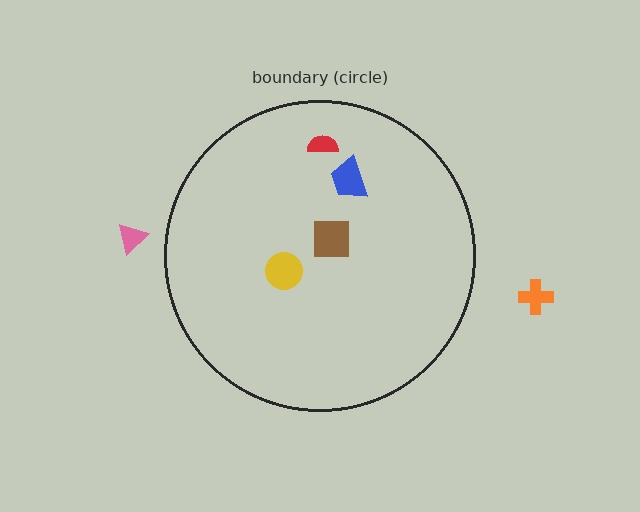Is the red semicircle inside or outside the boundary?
Inside.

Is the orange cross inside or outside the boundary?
Outside.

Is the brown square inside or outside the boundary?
Inside.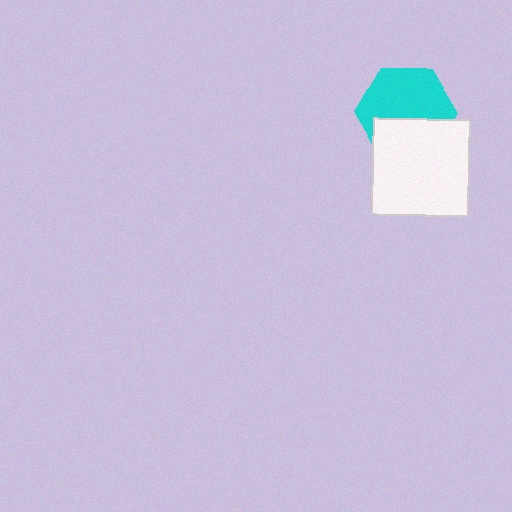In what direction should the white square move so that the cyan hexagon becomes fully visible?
The white square should move down. That is the shortest direction to clear the overlap and leave the cyan hexagon fully visible.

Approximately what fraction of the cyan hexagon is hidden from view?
Roughly 40% of the cyan hexagon is hidden behind the white square.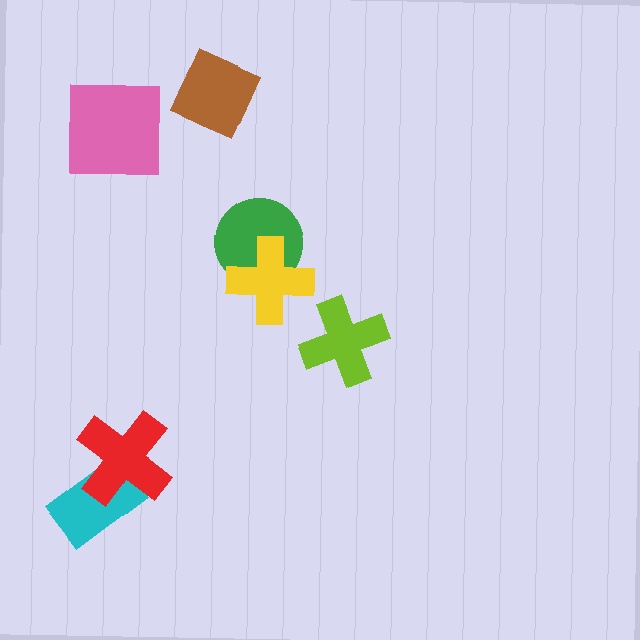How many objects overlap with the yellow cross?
1 object overlaps with the yellow cross.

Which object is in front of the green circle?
The yellow cross is in front of the green circle.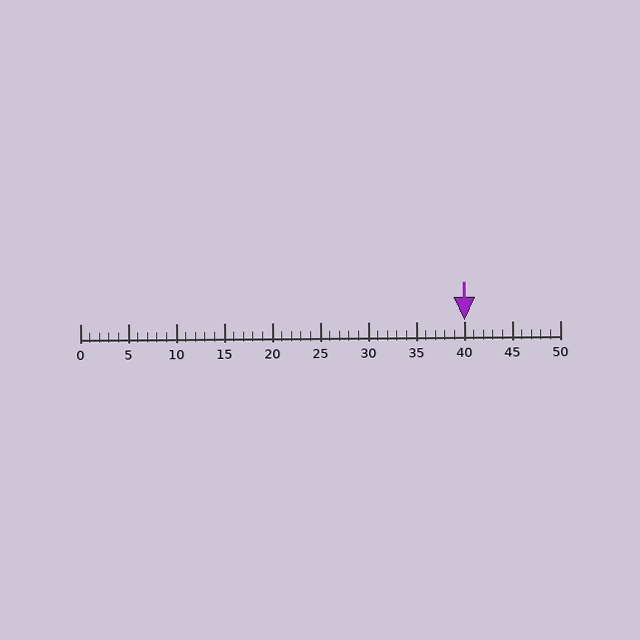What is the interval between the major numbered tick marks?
The major tick marks are spaced 5 units apart.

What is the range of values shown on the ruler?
The ruler shows values from 0 to 50.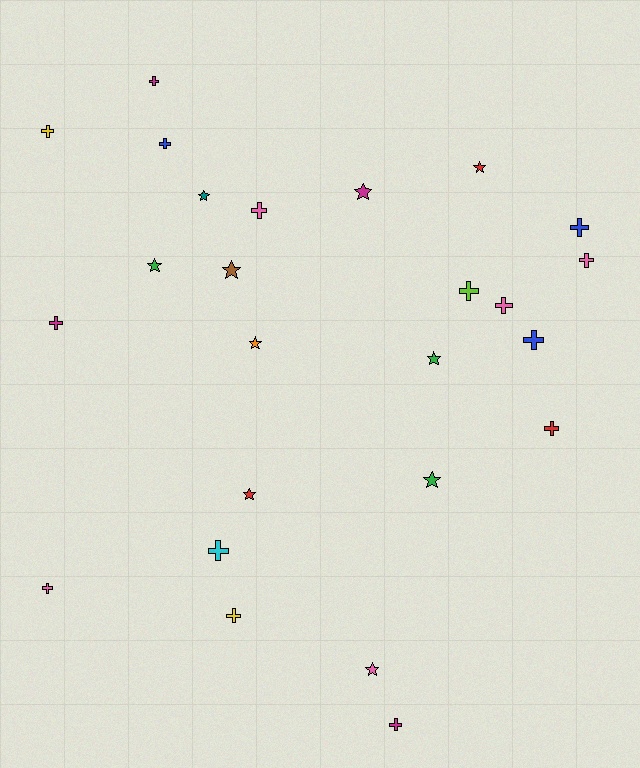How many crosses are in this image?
There are 15 crosses.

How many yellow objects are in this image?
There are 2 yellow objects.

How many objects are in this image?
There are 25 objects.